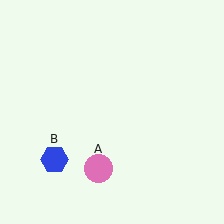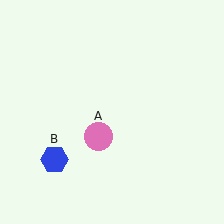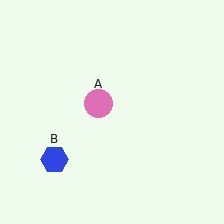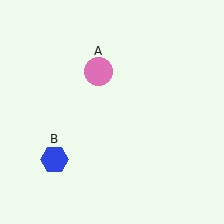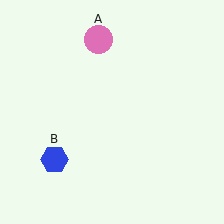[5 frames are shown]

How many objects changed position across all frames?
1 object changed position: pink circle (object A).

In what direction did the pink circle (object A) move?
The pink circle (object A) moved up.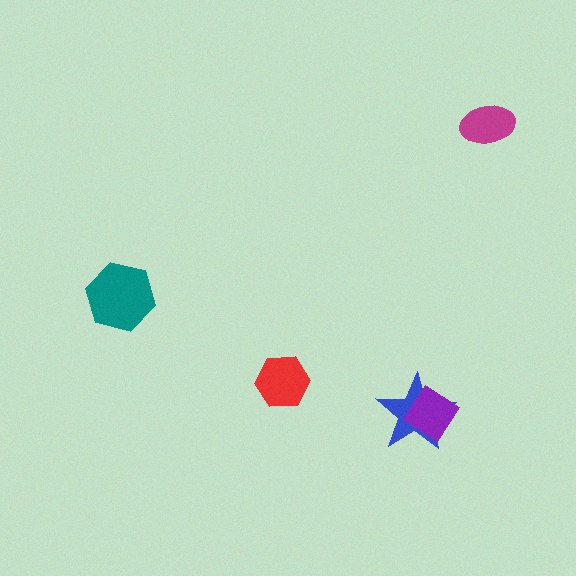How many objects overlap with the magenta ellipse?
0 objects overlap with the magenta ellipse.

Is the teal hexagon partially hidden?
No, no other shape covers it.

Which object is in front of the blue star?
The purple diamond is in front of the blue star.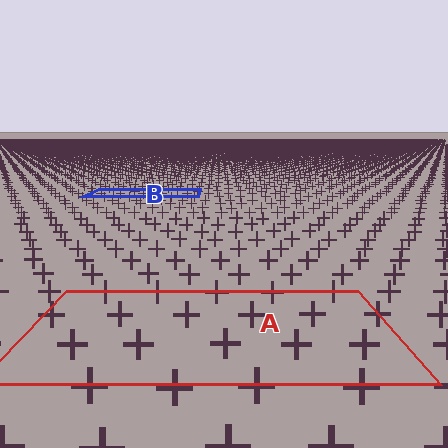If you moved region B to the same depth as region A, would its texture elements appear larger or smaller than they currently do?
They would appear larger. At a closer depth, the same texture elements are projected at a bigger on-screen size.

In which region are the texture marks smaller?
The texture marks are smaller in region B, because it is farther away.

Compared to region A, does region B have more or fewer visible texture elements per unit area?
Region B has more texture elements per unit area — they are packed more densely because it is farther away.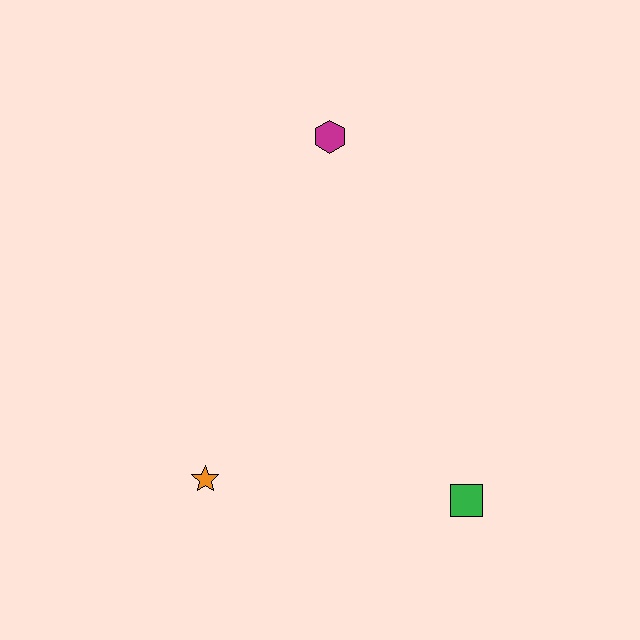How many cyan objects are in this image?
There are no cyan objects.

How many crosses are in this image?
There are no crosses.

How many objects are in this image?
There are 3 objects.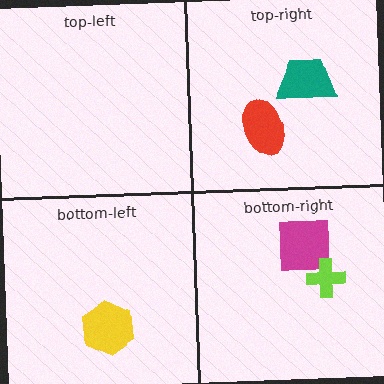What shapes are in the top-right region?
The red ellipse, the teal trapezoid.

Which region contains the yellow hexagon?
The bottom-left region.